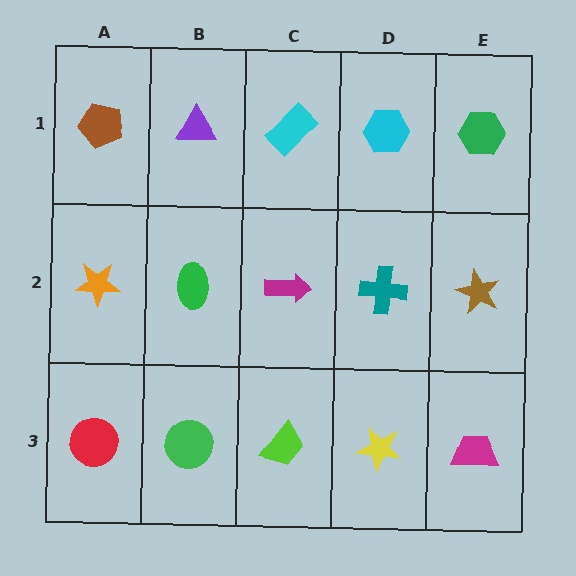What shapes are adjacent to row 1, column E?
A brown star (row 2, column E), a cyan hexagon (row 1, column D).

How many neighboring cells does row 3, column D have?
3.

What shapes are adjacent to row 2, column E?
A green hexagon (row 1, column E), a magenta trapezoid (row 3, column E), a teal cross (row 2, column D).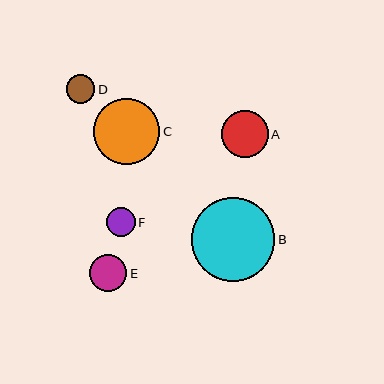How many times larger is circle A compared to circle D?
Circle A is approximately 1.6 times the size of circle D.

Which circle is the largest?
Circle B is the largest with a size of approximately 83 pixels.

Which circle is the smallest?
Circle D is the smallest with a size of approximately 28 pixels.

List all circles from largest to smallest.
From largest to smallest: B, C, A, E, F, D.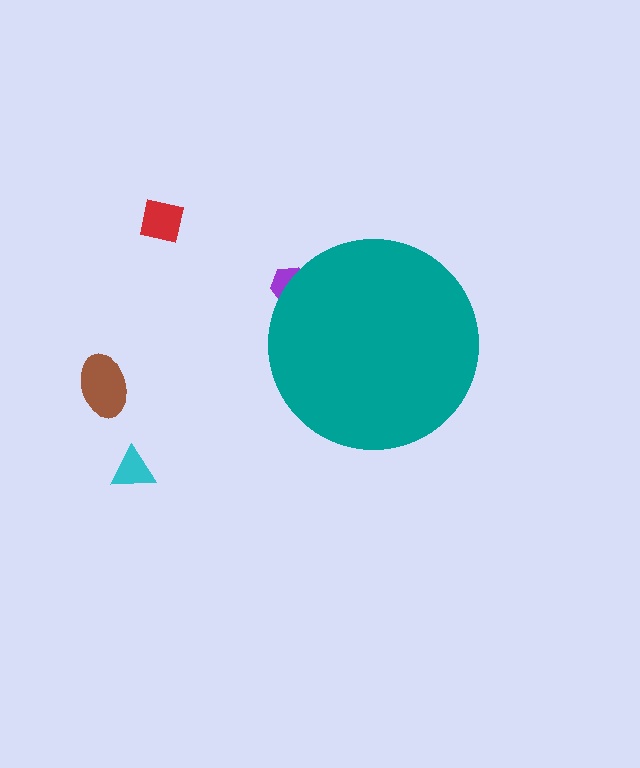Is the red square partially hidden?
No, the red square is fully visible.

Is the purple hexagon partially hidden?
Yes, the purple hexagon is partially hidden behind the teal circle.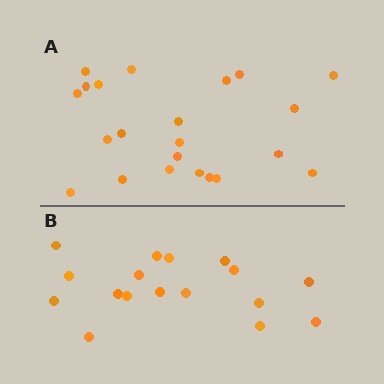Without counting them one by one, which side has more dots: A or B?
Region A (the top region) has more dots.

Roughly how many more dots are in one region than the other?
Region A has about 5 more dots than region B.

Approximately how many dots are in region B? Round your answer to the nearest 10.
About 20 dots. (The exact count is 17, which rounds to 20.)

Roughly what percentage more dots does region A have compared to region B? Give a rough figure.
About 30% more.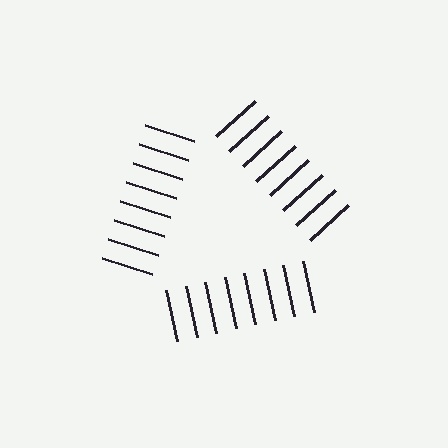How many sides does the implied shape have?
3 sides — the line-ends trace a triangle.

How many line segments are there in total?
24 — 8 along each of the 3 edges.